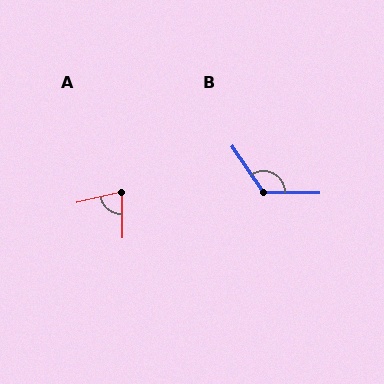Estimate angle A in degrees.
Approximately 77 degrees.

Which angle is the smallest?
A, at approximately 77 degrees.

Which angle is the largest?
B, at approximately 125 degrees.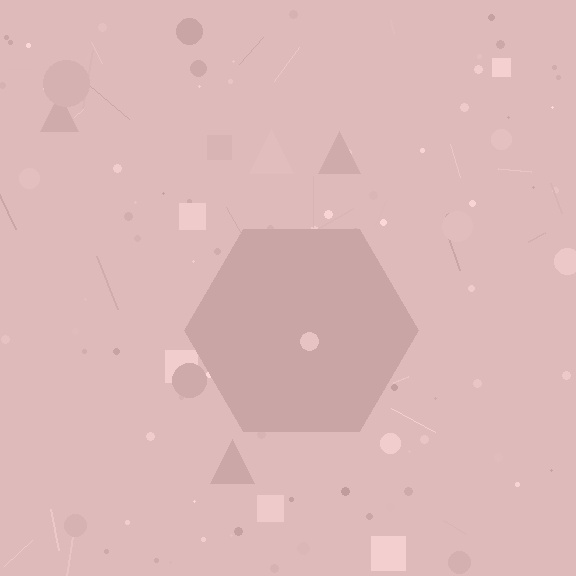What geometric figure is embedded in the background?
A hexagon is embedded in the background.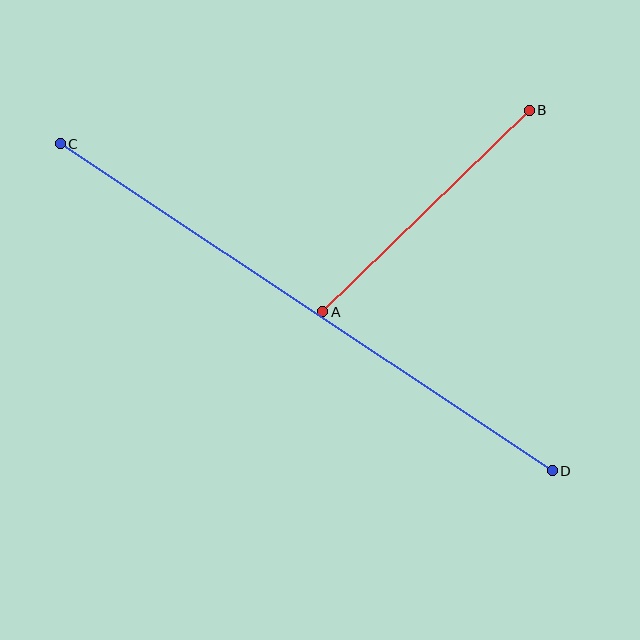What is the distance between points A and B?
The distance is approximately 288 pixels.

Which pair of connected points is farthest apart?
Points C and D are farthest apart.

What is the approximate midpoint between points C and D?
The midpoint is at approximately (306, 307) pixels.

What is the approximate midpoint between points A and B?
The midpoint is at approximately (426, 211) pixels.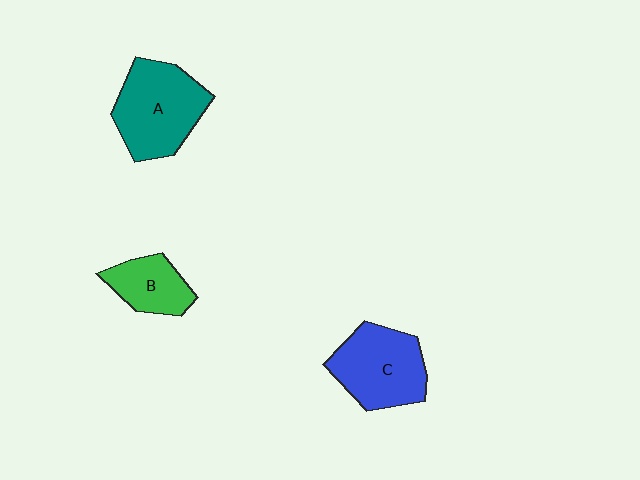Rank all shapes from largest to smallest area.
From largest to smallest: A (teal), C (blue), B (green).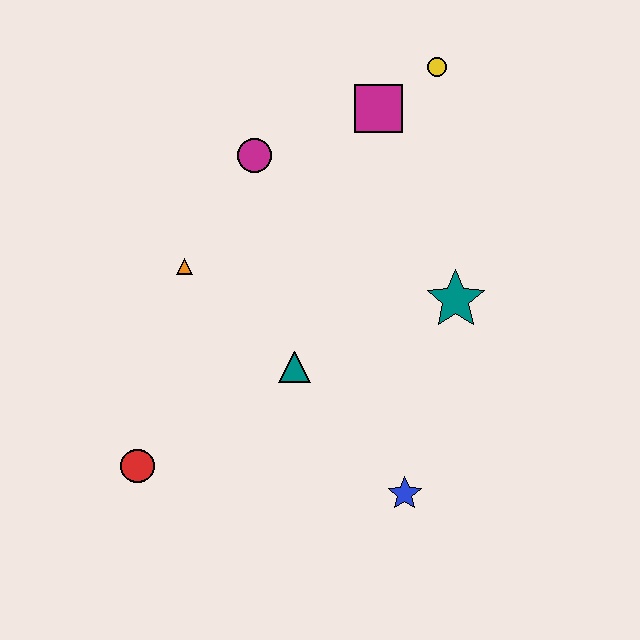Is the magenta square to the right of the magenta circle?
Yes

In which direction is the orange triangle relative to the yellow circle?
The orange triangle is to the left of the yellow circle.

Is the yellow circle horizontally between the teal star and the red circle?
Yes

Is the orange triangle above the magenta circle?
No